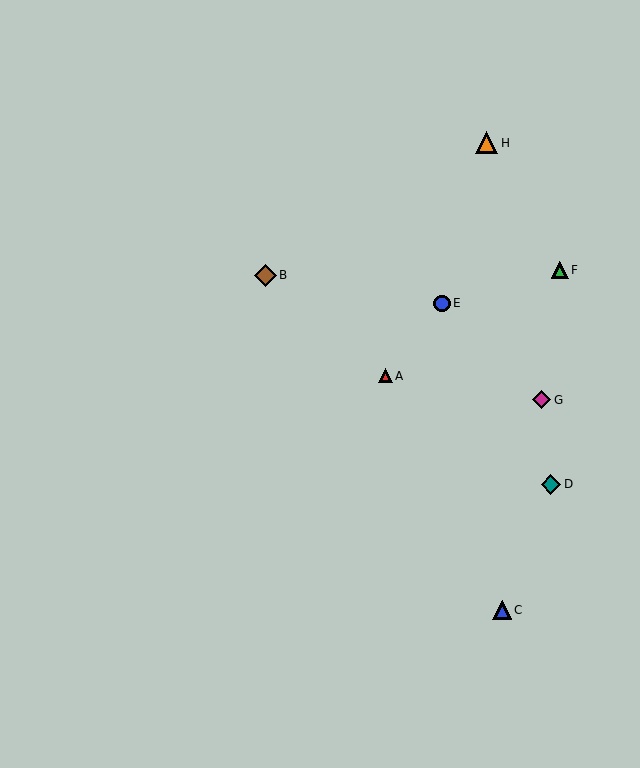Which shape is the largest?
The orange triangle (labeled H) is the largest.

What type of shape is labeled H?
Shape H is an orange triangle.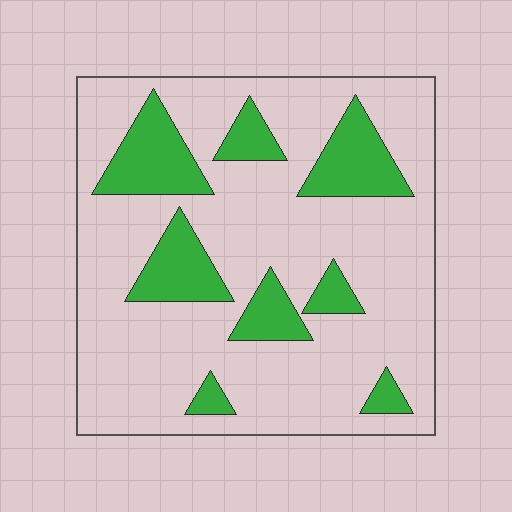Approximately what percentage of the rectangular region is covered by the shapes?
Approximately 20%.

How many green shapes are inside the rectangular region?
8.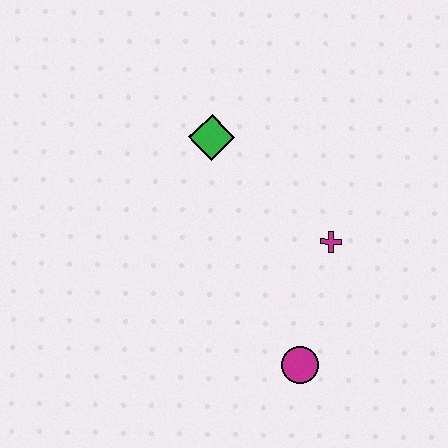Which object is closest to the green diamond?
The magenta cross is closest to the green diamond.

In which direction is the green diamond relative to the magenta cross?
The green diamond is to the left of the magenta cross.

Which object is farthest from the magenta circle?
The green diamond is farthest from the magenta circle.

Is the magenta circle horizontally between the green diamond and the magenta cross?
Yes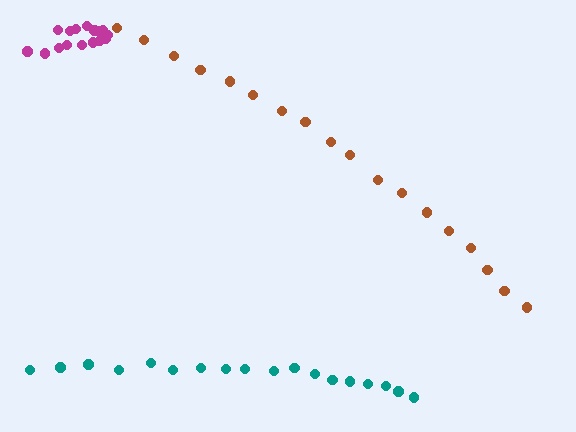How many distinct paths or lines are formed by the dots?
There are 3 distinct paths.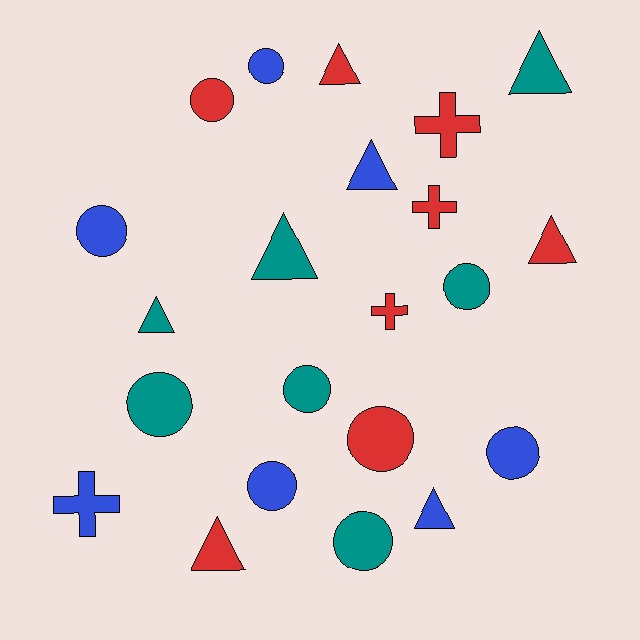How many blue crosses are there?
There is 1 blue cross.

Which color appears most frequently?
Red, with 8 objects.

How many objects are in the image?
There are 22 objects.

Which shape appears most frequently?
Circle, with 10 objects.